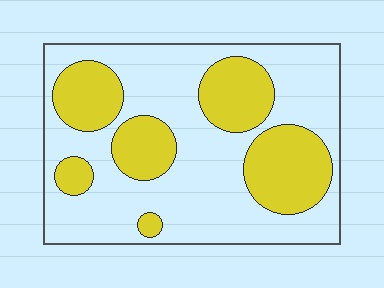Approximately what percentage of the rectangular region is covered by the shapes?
Approximately 35%.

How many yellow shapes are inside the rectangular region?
6.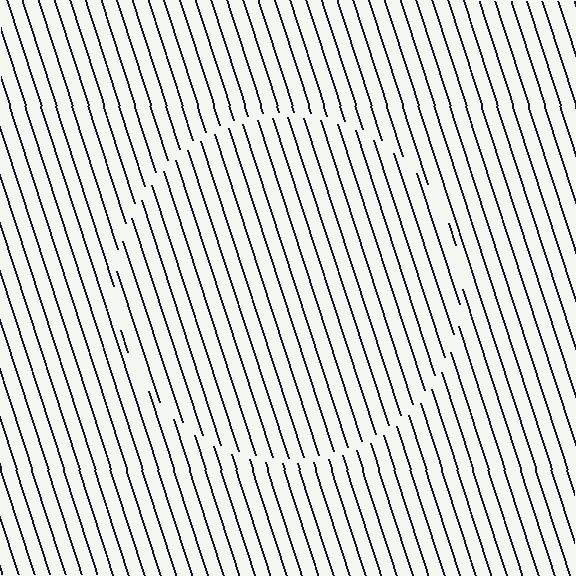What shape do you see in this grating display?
An illusory circle. The interior of the shape contains the same grating, shifted by half a period — the contour is defined by the phase discontinuity where line-ends from the inner and outer gratings abut.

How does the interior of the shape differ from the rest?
The interior of the shape contains the same grating, shifted by half a period — the contour is defined by the phase discontinuity where line-ends from the inner and outer gratings abut.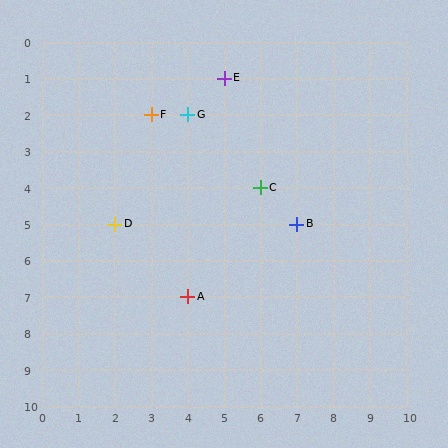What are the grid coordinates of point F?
Point F is at grid coordinates (3, 2).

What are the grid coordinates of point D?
Point D is at grid coordinates (2, 5).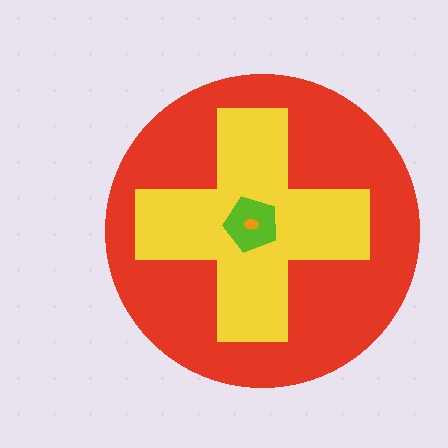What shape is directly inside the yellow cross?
The lime pentagon.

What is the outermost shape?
The red circle.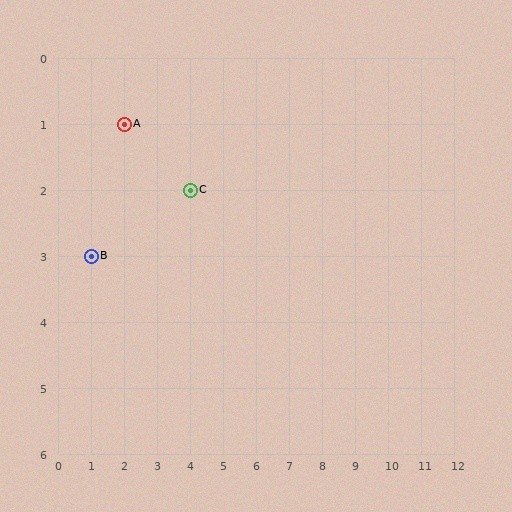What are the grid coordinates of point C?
Point C is at grid coordinates (4, 2).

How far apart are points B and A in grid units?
Points B and A are 1 column and 2 rows apart (about 2.2 grid units diagonally).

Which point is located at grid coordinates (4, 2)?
Point C is at (4, 2).